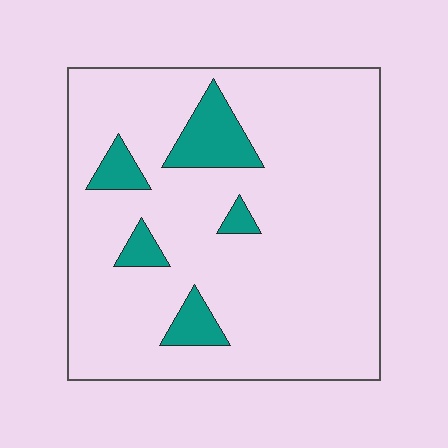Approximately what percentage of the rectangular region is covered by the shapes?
Approximately 10%.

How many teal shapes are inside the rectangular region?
5.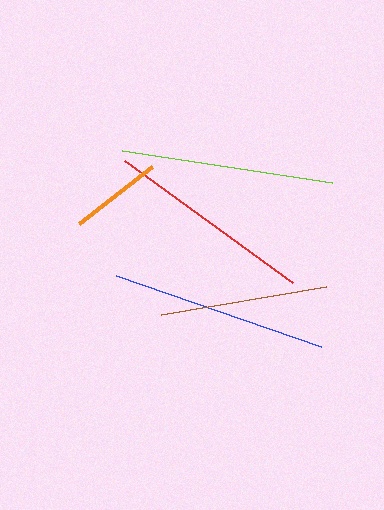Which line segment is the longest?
The blue line is the longest at approximately 217 pixels.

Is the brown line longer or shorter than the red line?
The red line is longer than the brown line.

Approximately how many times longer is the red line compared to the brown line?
The red line is approximately 1.2 times the length of the brown line.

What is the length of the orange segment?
The orange segment is approximately 93 pixels long.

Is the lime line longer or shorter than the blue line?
The blue line is longer than the lime line.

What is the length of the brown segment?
The brown segment is approximately 167 pixels long.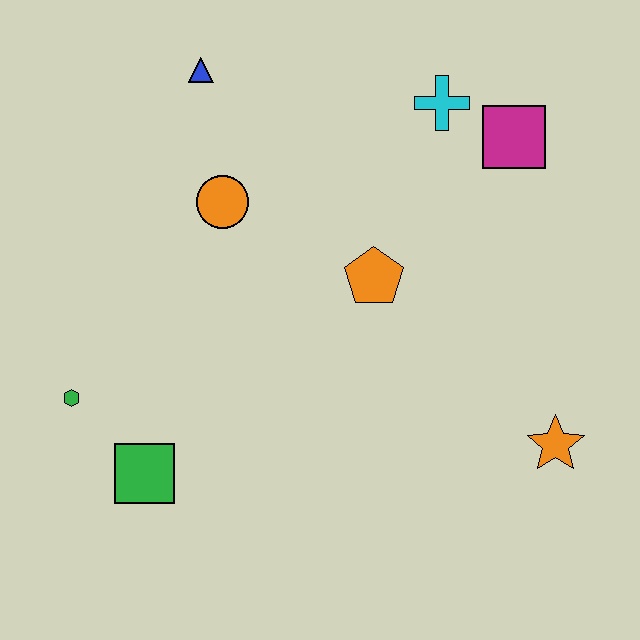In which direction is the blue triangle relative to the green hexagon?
The blue triangle is above the green hexagon.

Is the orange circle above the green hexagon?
Yes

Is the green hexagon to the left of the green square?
Yes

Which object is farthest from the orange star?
The blue triangle is farthest from the orange star.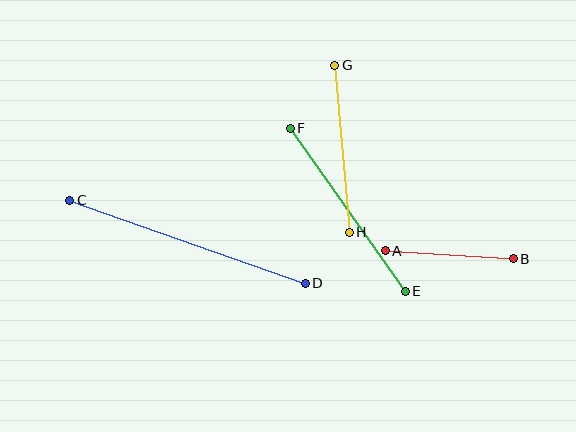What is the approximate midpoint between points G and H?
The midpoint is at approximately (342, 149) pixels.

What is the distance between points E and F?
The distance is approximately 199 pixels.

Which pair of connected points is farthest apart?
Points C and D are farthest apart.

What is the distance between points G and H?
The distance is approximately 167 pixels.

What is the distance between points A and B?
The distance is approximately 128 pixels.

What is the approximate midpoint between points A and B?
The midpoint is at approximately (449, 255) pixels.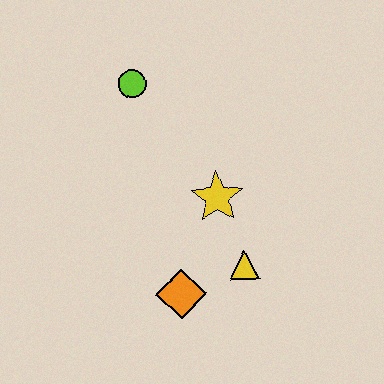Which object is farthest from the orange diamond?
The lime circle is farthest from the orange diamond.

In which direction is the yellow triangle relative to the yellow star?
The yellow triangle is below the yellow star.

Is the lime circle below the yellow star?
No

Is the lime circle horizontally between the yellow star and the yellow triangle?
No